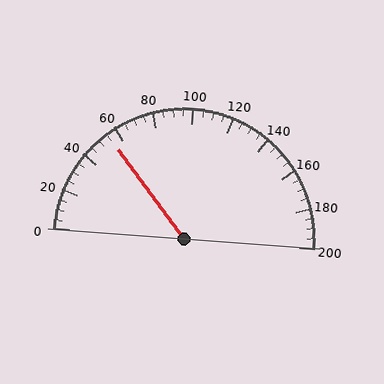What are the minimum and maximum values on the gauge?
The gauge ranges from 0 to 200.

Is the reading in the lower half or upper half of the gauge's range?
The reading is in the lower half of the range (0 to 200).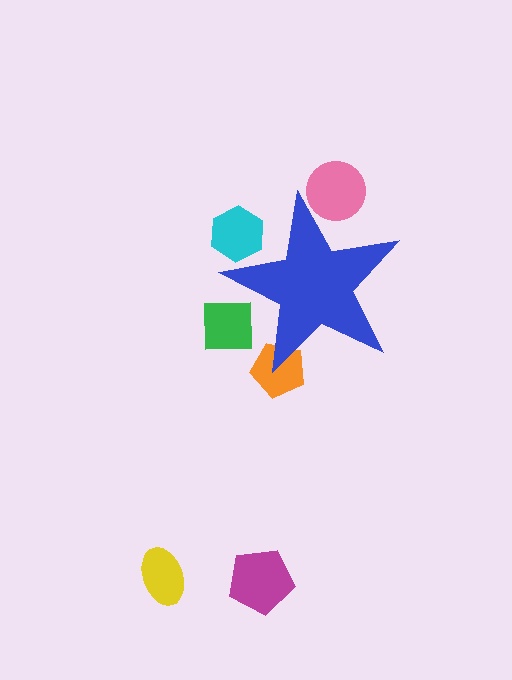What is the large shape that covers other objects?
A blue star.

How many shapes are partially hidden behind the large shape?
4 shapes are partially hidden.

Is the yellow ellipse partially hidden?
No, the yellow ellipse is fully visible.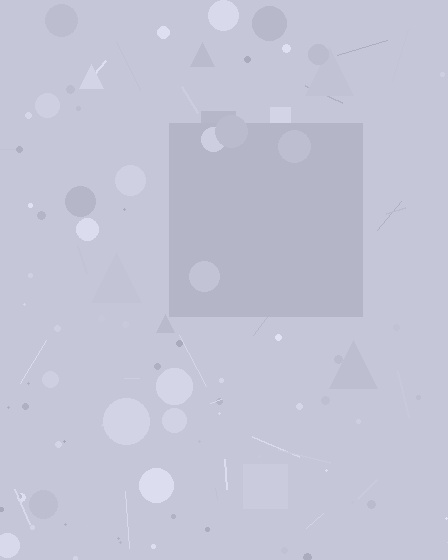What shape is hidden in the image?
A square is hidden in the image.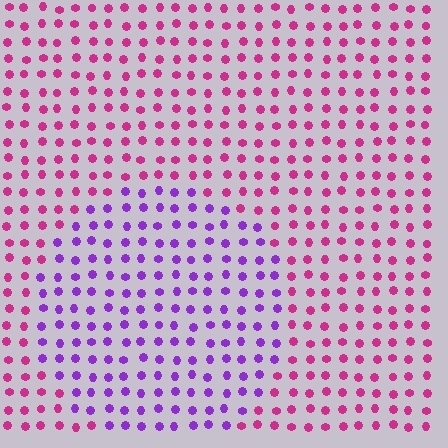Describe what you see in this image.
The image is filled with small magenta elements in a uniform arrangement. A circle-shaped region is visible where the elements are tinted to a slightly different hue, forming a subtle color boundary.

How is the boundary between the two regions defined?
The boundary is defined purely by a slight shift in hue (about 47 degrees). Spacing, size, and orientation are identical on both sides.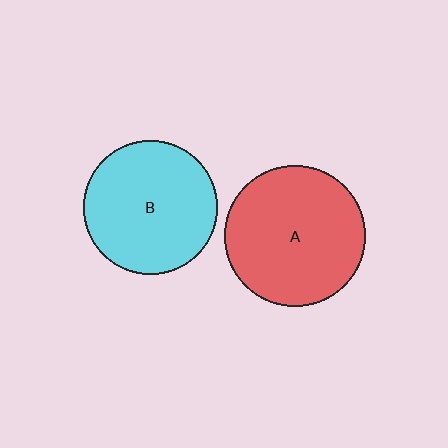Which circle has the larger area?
Circle A (red).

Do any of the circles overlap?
No, none of the circles overlap.